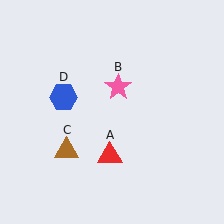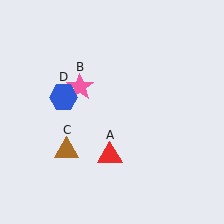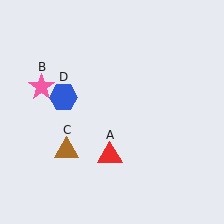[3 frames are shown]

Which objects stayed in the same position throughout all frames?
Red triangle (object A) and brown triangle (object C) and blue hexagon (object D) remained stationary.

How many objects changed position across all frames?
1 object changed position: pink star (object B).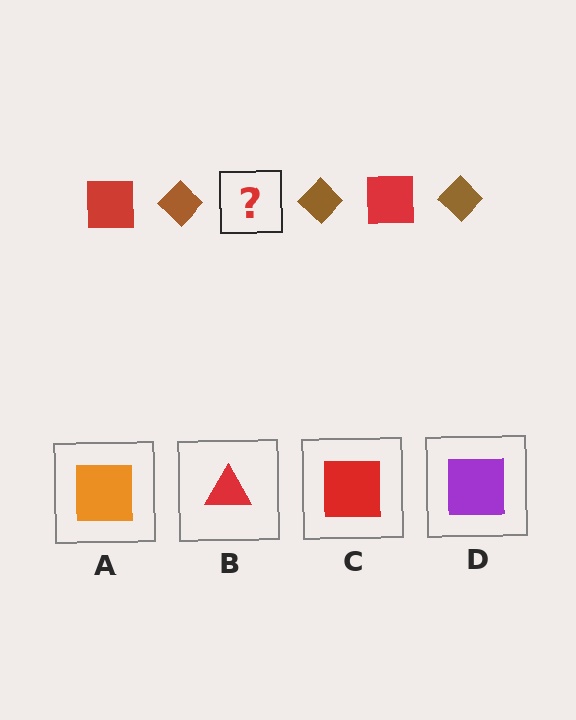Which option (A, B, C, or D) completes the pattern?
C.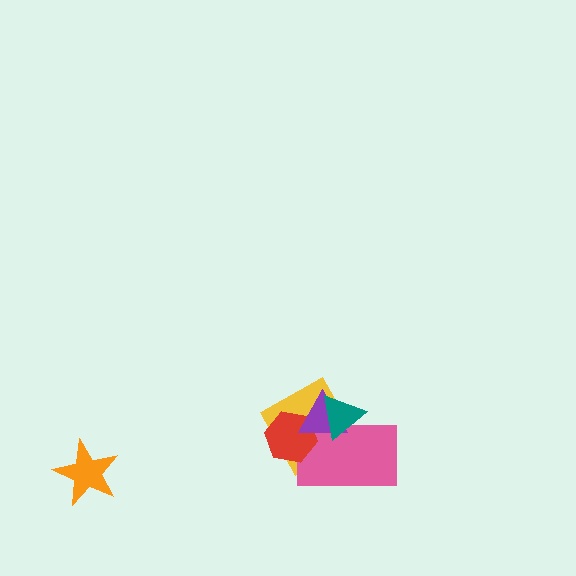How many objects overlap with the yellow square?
4 objects overlap with the yellow square.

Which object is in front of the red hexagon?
The purple triangle is in front of the red hexagon.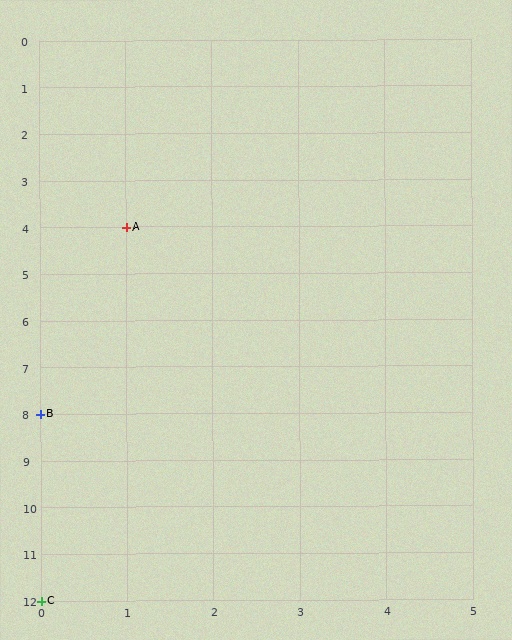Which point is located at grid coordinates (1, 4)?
Point A is at (1, 4).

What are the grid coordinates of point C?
Point C is at grid coordinates (0, 12).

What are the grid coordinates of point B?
Point B is at grid coordinates (0, 8).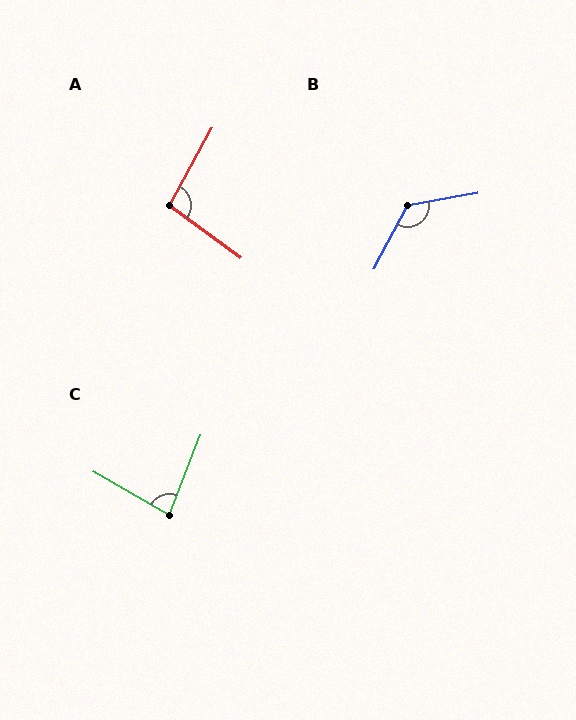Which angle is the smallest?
C, at approximately 81 degrees.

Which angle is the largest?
B, at approximately 127 degrees.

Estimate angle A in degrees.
Approximately 98 degrees.